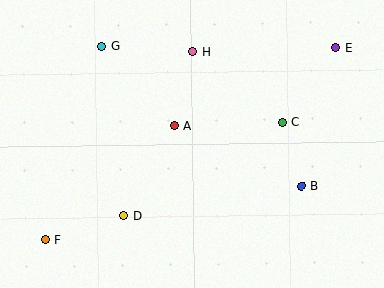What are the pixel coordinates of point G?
Point G is at (101, 46).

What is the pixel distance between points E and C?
The distance between E and C is 91 pixels.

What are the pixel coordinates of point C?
Point C is at (282, 122).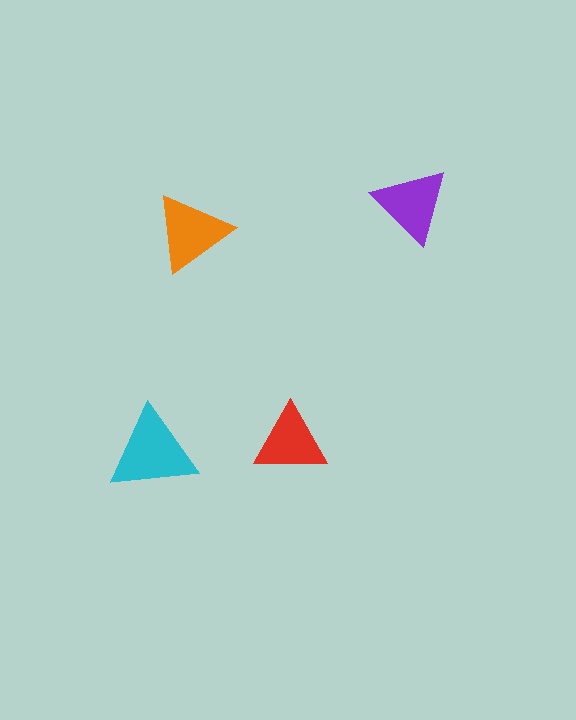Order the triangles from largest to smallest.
the cyan one, the orange one, the purple one, the red one.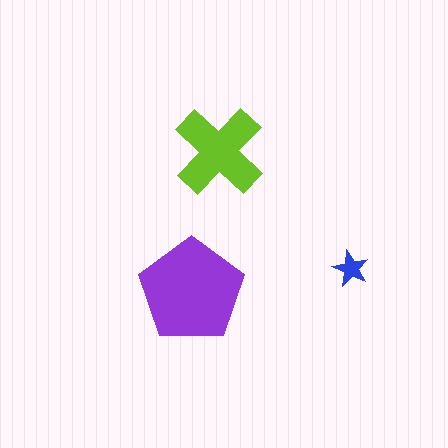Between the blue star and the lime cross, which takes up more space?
The lime cross.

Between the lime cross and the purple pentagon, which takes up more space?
The purple pentagon.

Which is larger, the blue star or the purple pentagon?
The purple pentagon.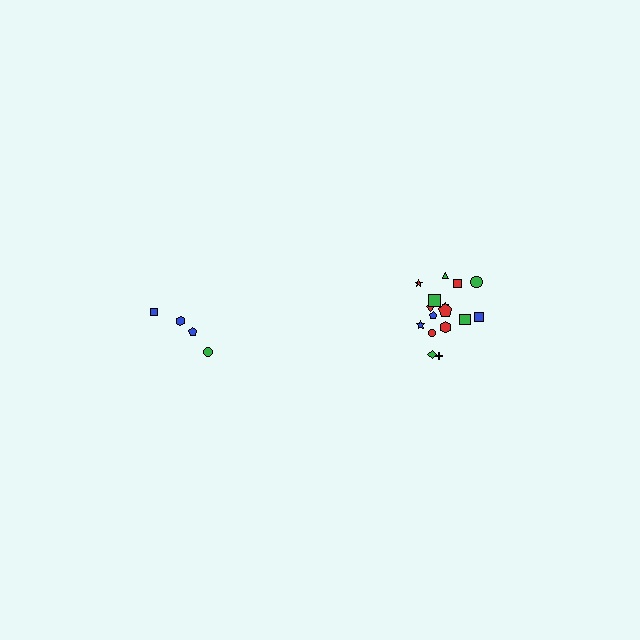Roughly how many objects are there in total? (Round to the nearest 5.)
Roughly 20 objects in total.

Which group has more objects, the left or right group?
The right group.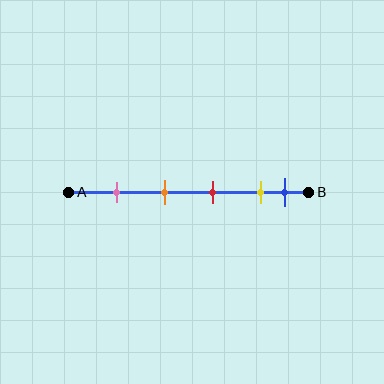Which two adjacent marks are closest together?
The yellow and blue marks are the closest adjacent pair.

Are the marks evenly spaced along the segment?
No, the marks are not evenly spaced.